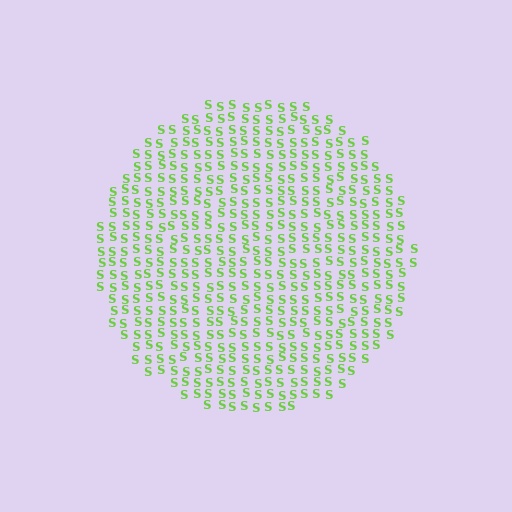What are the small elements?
The small elements are letter S's.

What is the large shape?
The large shape is a circle.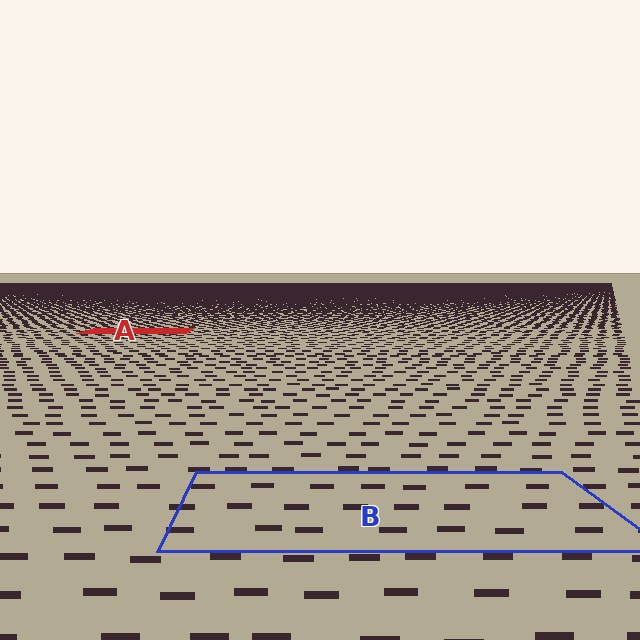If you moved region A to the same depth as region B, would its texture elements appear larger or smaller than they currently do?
They would appear larger. At a closer depth, the same texture elements are projected at a bigger on-screen size.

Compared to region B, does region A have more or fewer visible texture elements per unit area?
Region A has more texture elements per unit area — they are packed more densely because it is farther away.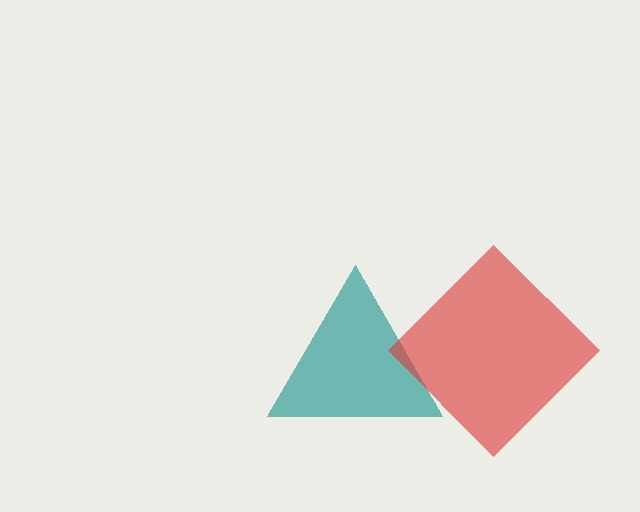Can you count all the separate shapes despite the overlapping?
Yes, there are 2 separate shapes.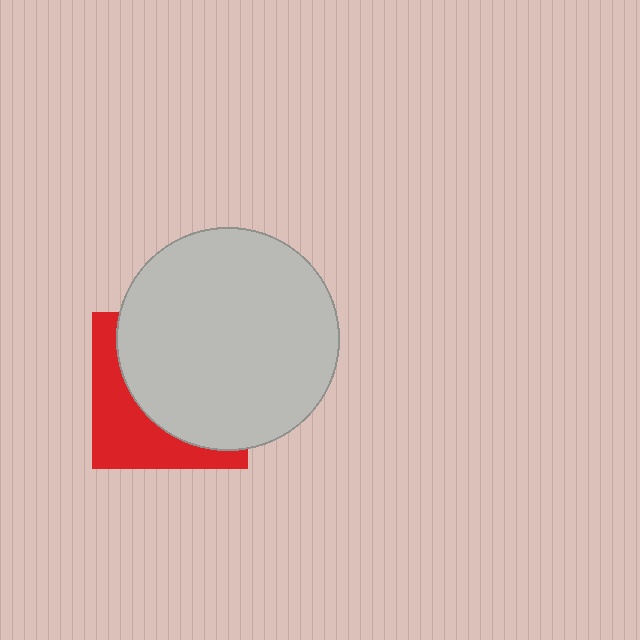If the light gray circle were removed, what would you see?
You would see the complete red square.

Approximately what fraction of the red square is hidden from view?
Roughly 63% of the red square is hidden behind the light gray circle.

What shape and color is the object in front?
The object in front is a light gray circle.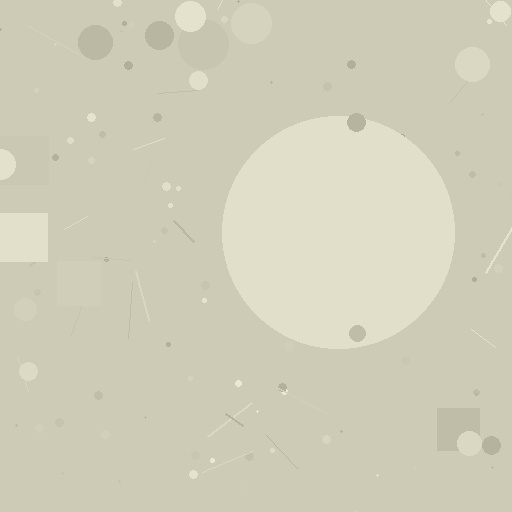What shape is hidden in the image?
A circle is hidden in the image.